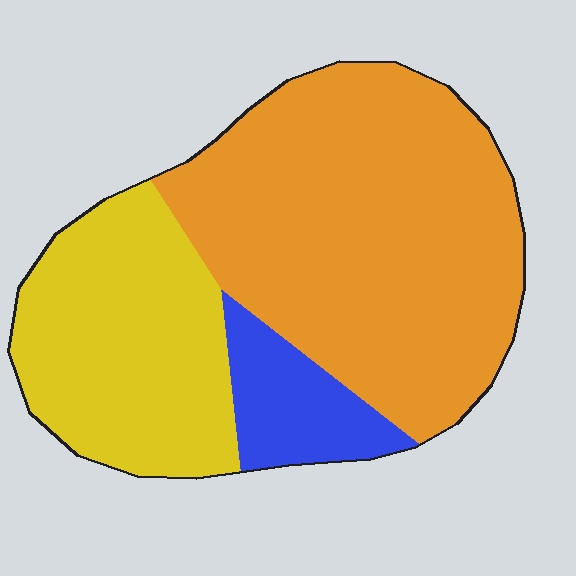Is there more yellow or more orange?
Orange.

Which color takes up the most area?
Orange, at roughly 60%.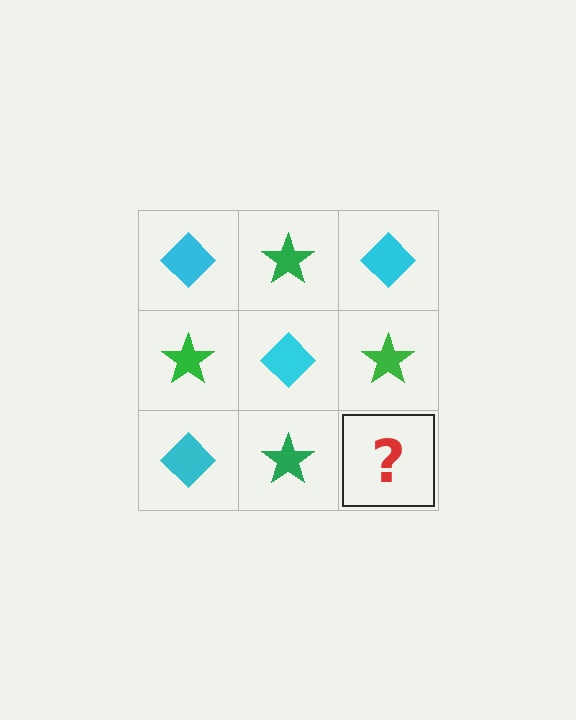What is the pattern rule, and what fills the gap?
The rule is that it alternates cyan diamond and green star in a checkerboard pattern. The gap should be filled with a cyan diamond.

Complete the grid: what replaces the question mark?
The question mark should be replaced with a cyan diamond.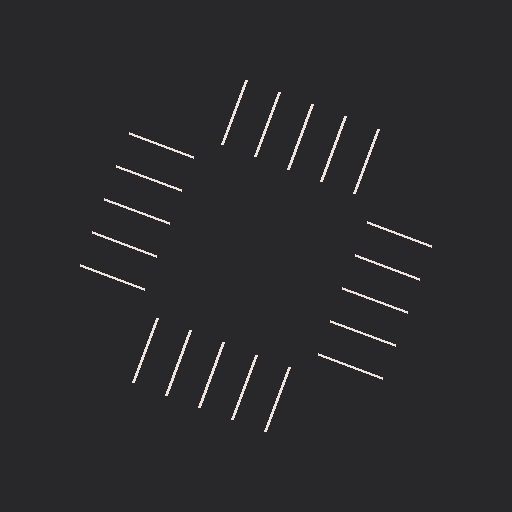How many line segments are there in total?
20 — 5 along each of the 4 edges.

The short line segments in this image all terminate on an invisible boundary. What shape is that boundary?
An illusory square — the line segments terminate on its edges but no continuous stroke is drawn.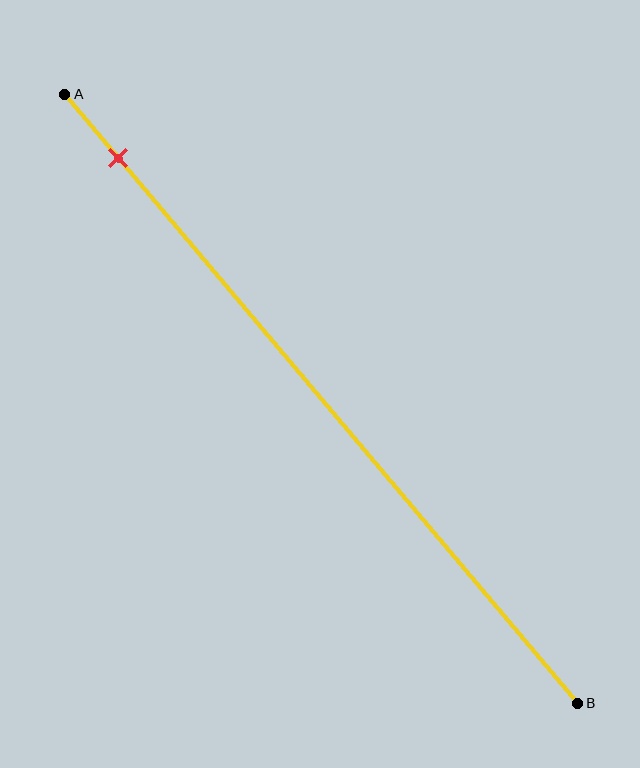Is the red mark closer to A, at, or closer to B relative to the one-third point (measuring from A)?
The red mark is closer to point A than the one-third point of segment AB.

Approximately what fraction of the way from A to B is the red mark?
The red mark is approximately 10% of the way from A to B.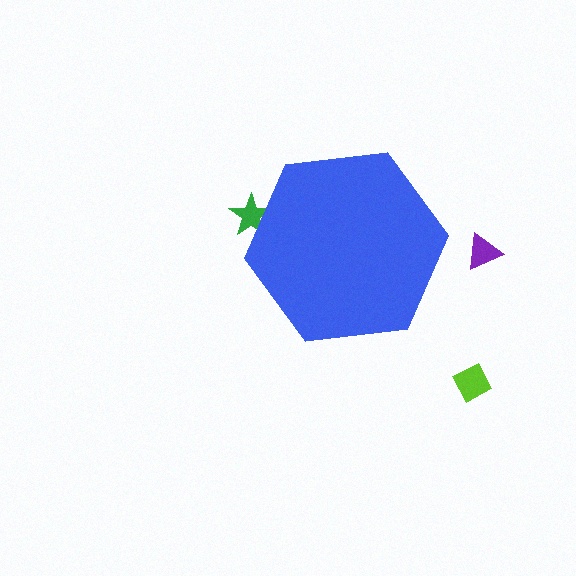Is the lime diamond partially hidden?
No, the lime diamond is fully visible.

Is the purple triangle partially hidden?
No, the purple triangle is fully visible.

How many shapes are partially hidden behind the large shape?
1 shape is partially hidden.